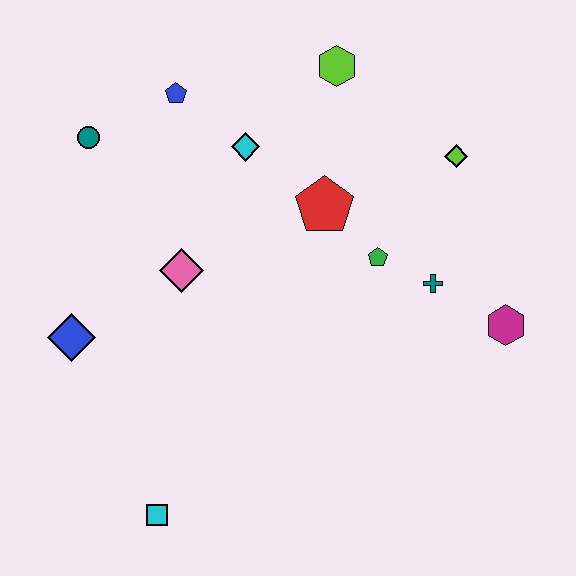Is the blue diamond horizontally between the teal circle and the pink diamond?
No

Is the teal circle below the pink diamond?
No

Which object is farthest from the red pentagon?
The cyan square is farthest from the red pentagon.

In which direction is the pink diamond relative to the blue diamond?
The pink diamond is to the right of the blue diamond.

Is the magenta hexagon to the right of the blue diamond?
Yes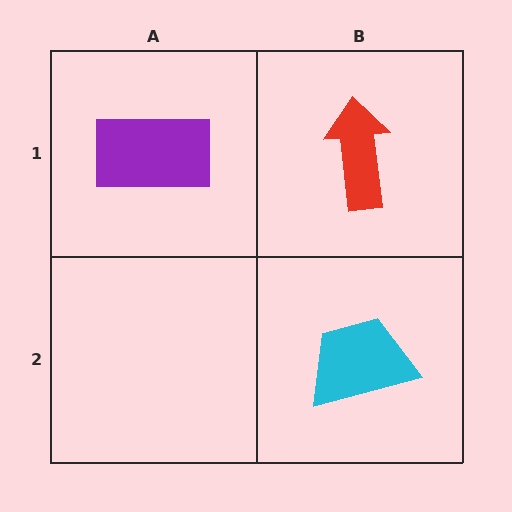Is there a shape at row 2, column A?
No, that cell is empty.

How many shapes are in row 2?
1 shape.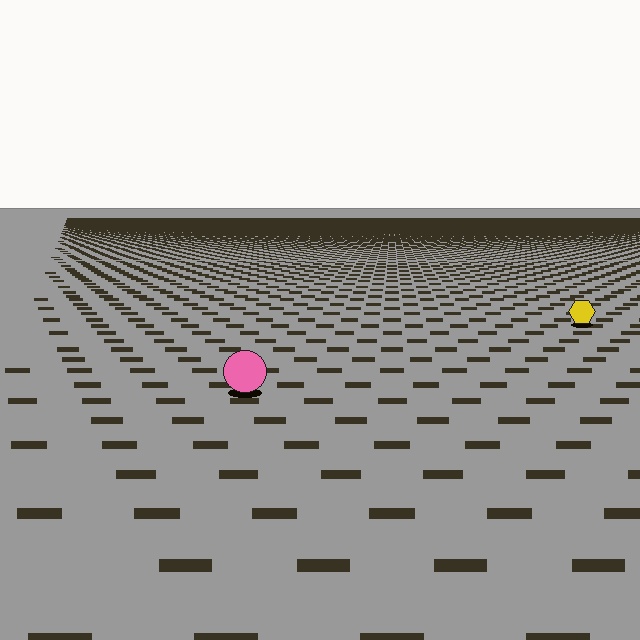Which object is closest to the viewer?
The pink circle is closest. The texture marks near it are larger and more spread out.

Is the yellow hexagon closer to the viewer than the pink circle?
No. The pink circle is closer — you can tell from the texture gradient: the ground texture is coarser near it.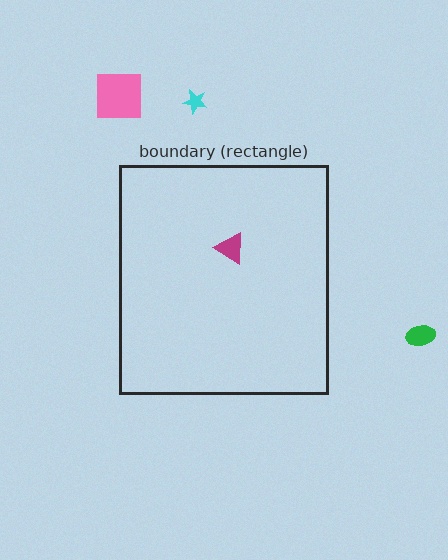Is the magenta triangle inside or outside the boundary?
Inside.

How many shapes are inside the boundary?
1 inside, 3 outside.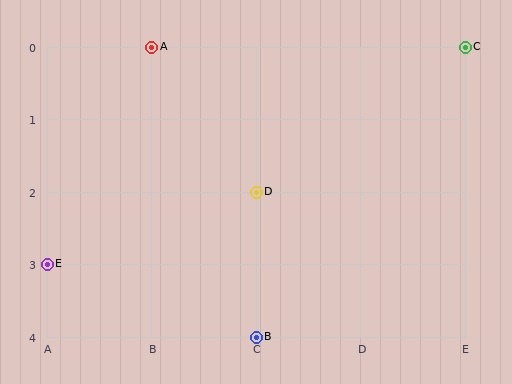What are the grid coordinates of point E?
Point E is at grid coordinates (A, 3).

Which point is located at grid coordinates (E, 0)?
Point C is at (E, 0).